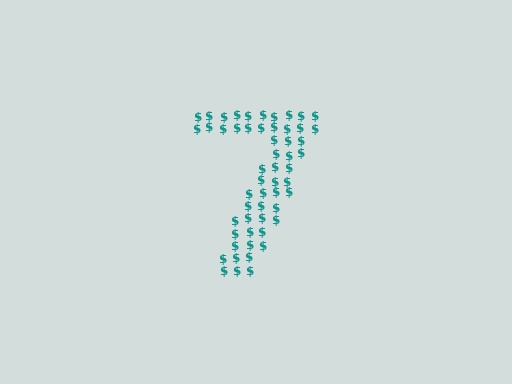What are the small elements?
The small elements are dollar signs.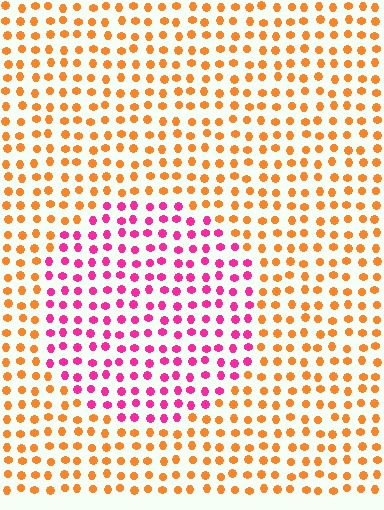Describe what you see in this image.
The image is filled with small orange elements in a uniform arrangement. A circle-shaped region is visible where the elements are tinted to a slightly different hue, forming a subtle color boundary.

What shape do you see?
I see a circle.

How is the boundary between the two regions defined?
The boundary is defined purely by a slight shift in hue (about 62 degrees). Spacing, size, and orientation are identical on both sides.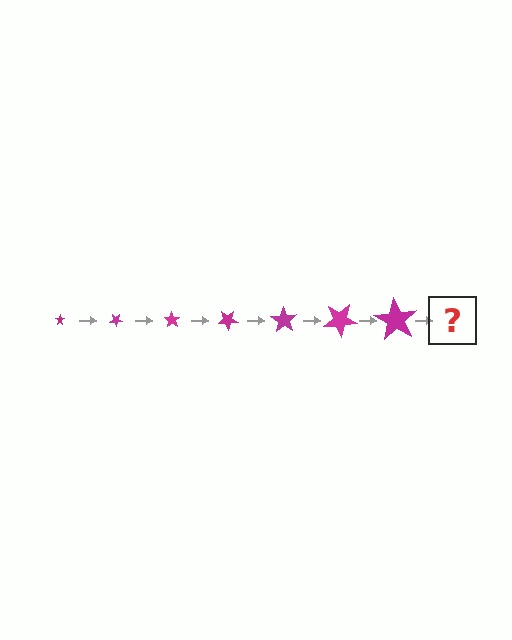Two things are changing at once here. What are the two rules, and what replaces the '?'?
The two rules are that the star grows larger each step and it rotates 35 degrees each step. The '?' should be a star, larger than the previous one and rotated 245 degrees from the start.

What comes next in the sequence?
The next element should be a star, larger than the previous one and rotated 245 degrees from the start.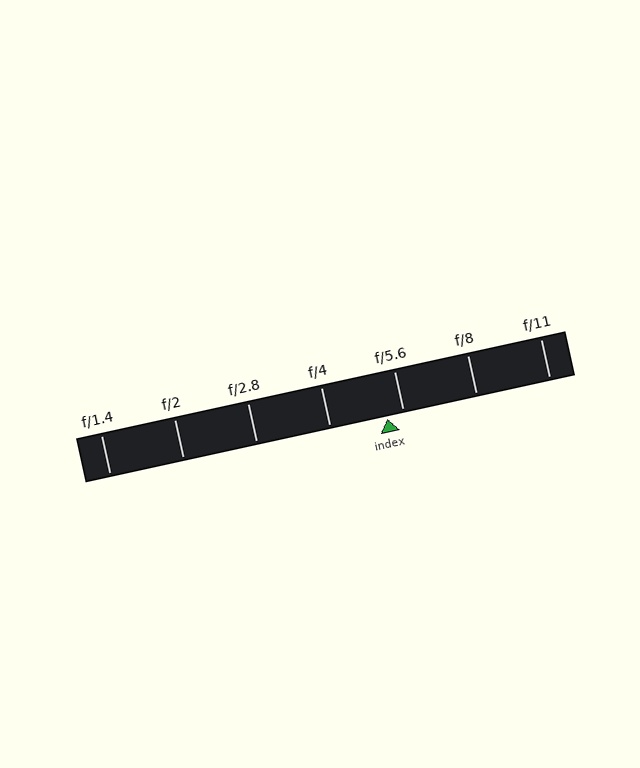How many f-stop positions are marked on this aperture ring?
There are 7 f-stop positions marked.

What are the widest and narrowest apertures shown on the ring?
The widest aperture shown is f/1.4 and the narrowest is f/11.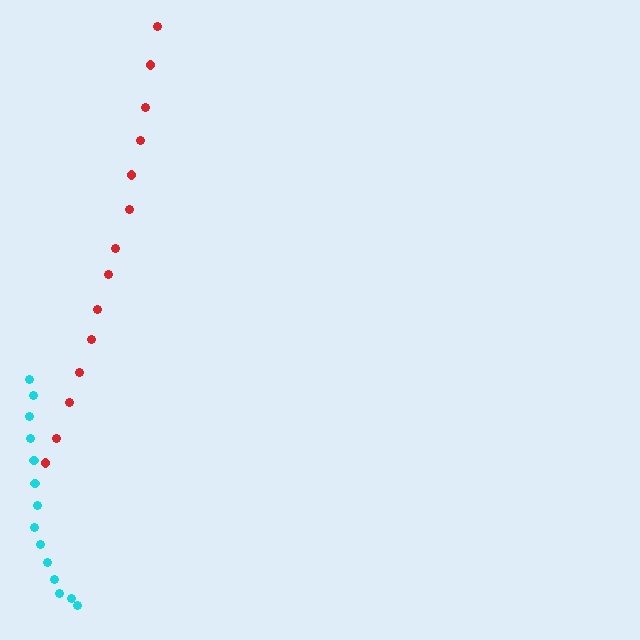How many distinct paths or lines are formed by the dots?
There are 2 distinct paths.